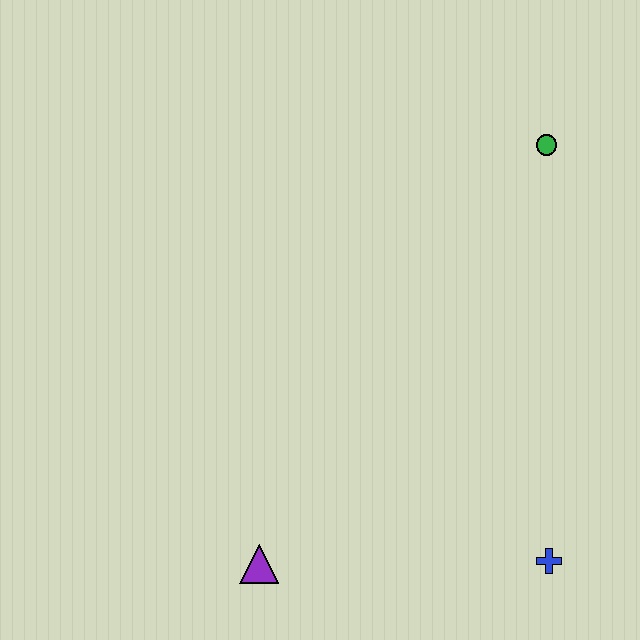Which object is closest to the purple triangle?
The blue cross is closest to the purple triangle.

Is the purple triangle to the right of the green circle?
No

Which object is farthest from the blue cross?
The green circle is farthest from the blue cross.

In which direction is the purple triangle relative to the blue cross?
The purple triangle is to the left of the blue cross.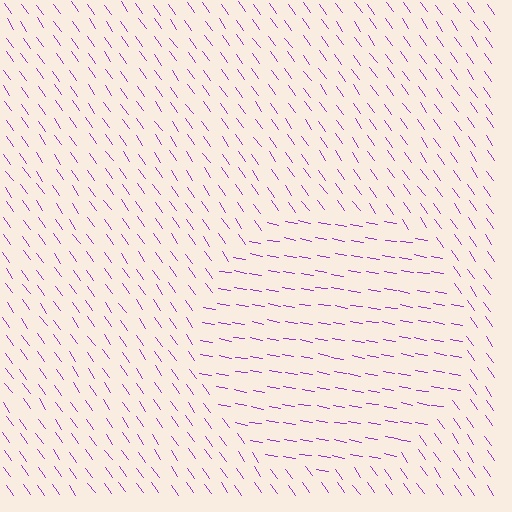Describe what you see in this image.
The image is filled with small purple line segments. A circle region in the image has lines oriented differently from the surrounding lines, creating a visible texture boundary.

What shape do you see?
I see a circle.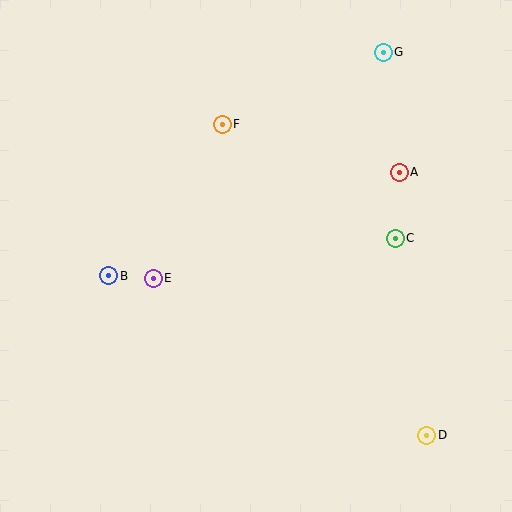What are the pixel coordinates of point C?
Point C is at (395, 238).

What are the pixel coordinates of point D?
Point D is at (427, 435).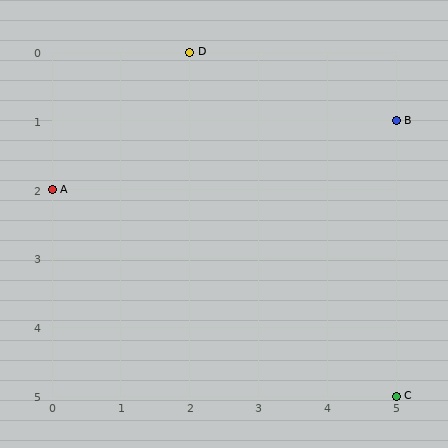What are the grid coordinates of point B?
Point B is at grid coordinates (5, 1).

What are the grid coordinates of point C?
Point C is at grid coordinates (5, 5).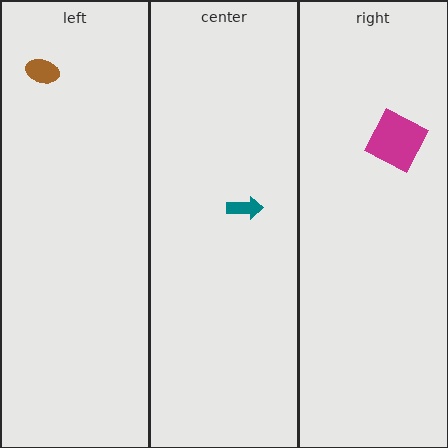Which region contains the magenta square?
The right region.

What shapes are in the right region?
The magenta square.